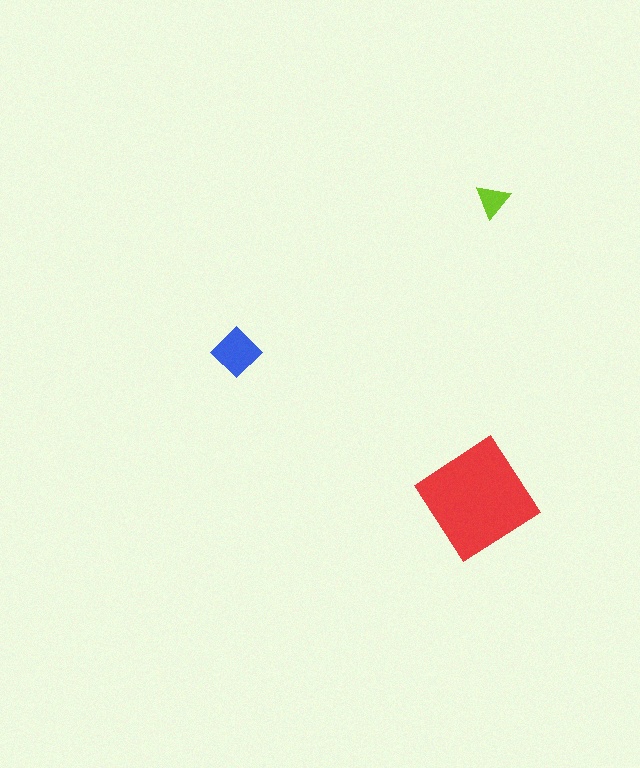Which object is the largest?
The red diamond.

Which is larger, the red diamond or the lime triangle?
The red diamond.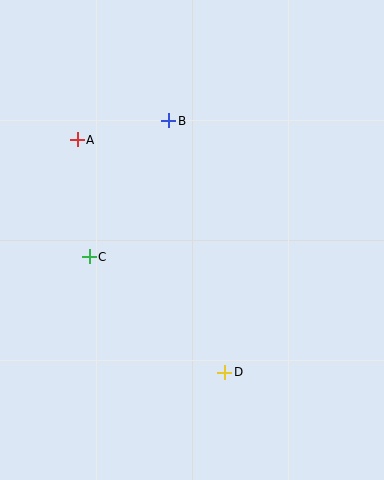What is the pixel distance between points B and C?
The distance between B and C is 158 pixels.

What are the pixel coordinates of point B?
Point B is at (169, 121).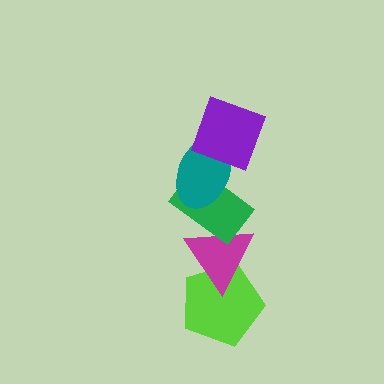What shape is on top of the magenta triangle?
The green rectangle is on top of the magenta triangle.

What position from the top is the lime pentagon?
The lime pentagon is 5th from the top.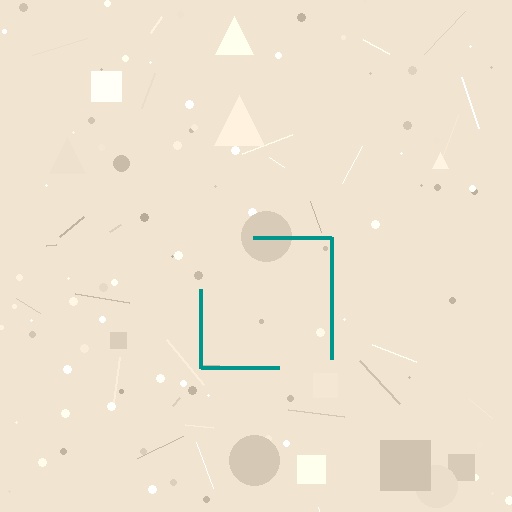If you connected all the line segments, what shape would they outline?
They would outline a square.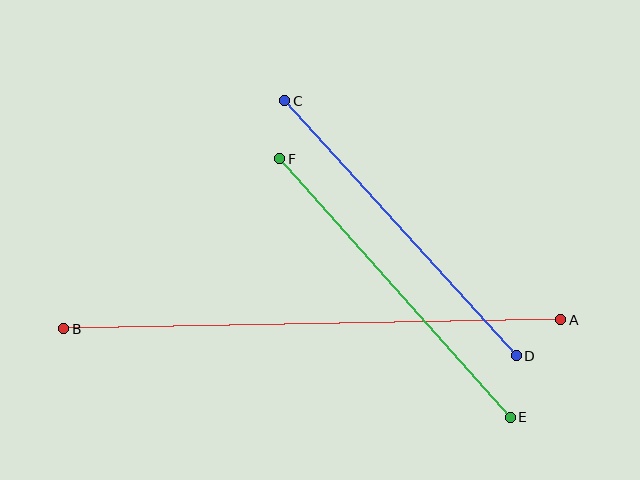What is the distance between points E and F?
The distance is approximately 346 pixels.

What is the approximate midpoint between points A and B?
The midpoint is at approximately (312, 324) pixels.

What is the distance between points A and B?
The distance is approximately 497 pixels.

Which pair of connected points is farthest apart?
Points A and B are farthest apart.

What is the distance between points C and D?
The distance is approximately 344 pixels.